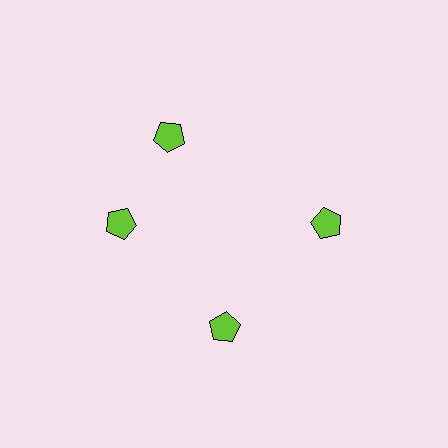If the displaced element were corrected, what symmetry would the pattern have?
It would have 4-fold rotational symmetry — the pattern would map onto itself every 90 degrees.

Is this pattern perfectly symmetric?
No. The 4 lime pentagons are arranged in a ring, but one element near the 12 o'clock position is rotated out of alignment along the ring, breaking the 4-fold rotational symmetry.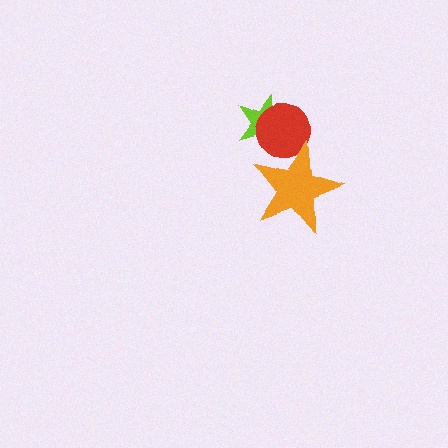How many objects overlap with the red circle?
2 objects overlap with the red circle.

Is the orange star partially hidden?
No, no other shape covers it.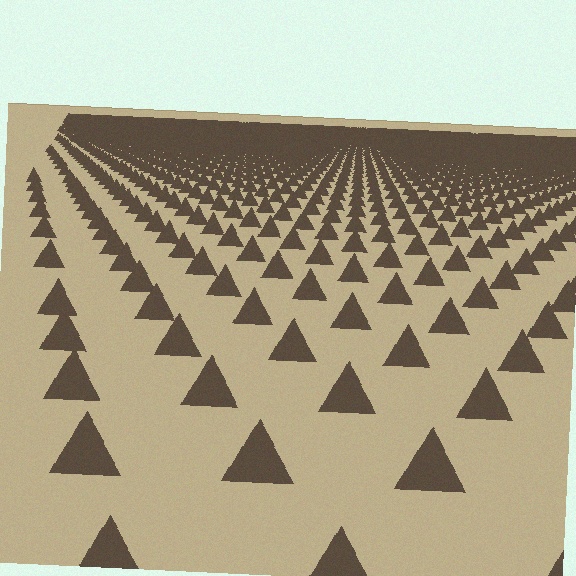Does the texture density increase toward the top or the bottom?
Density increases toward the top.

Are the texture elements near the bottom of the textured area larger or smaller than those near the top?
Larger. Near the bottom, elements are closer to the viewer and appear at a bigger on-screen size.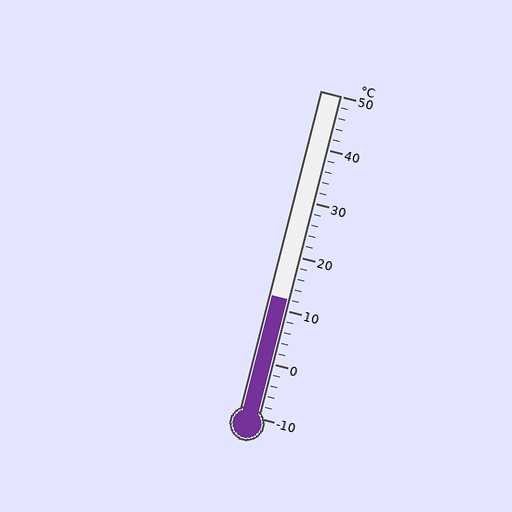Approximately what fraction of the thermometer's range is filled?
The thermometer is filled to approximately 35% of its range.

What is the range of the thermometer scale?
The thermometer scale ranges from -10°C to 50°C.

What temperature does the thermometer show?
The thermometer shows approximately 12°C.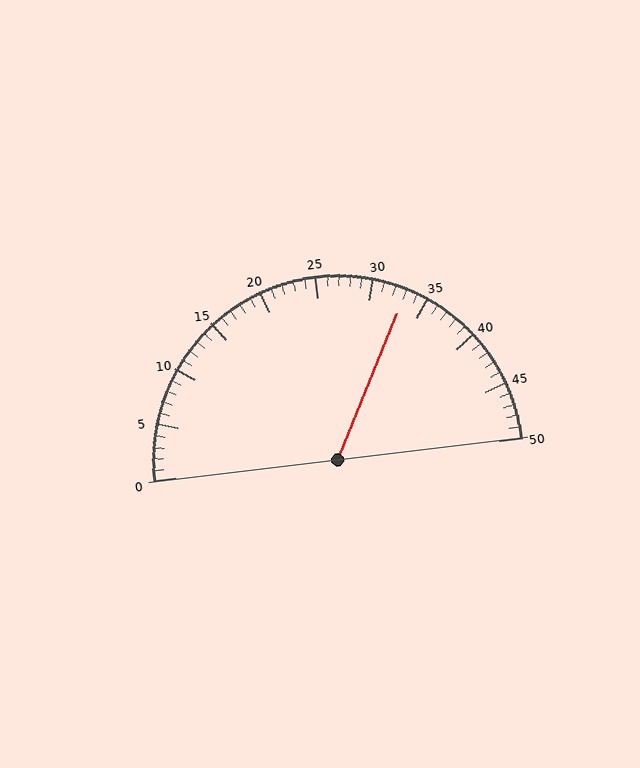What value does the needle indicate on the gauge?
The needle indicates approximately 33.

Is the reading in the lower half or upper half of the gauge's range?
The reading is in the upper half of the range (0 to 50).